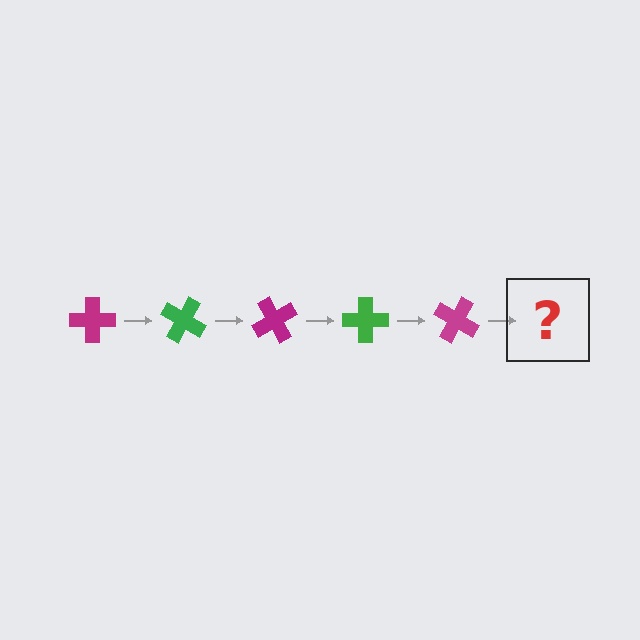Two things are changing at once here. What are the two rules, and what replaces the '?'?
The two rules are that it rotates 30 degrees each step and the color cycles through magenta and green. The '?' should be a green cross, rotated 150 degrees from the start.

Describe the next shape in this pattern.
It should be a green cross, rotated 150 degrees from the start.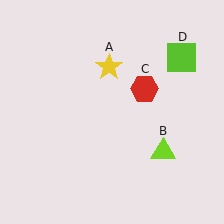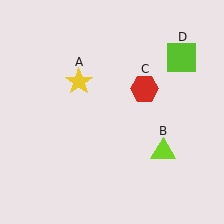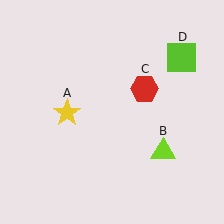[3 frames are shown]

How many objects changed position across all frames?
1 object changed position: yellow star (object A).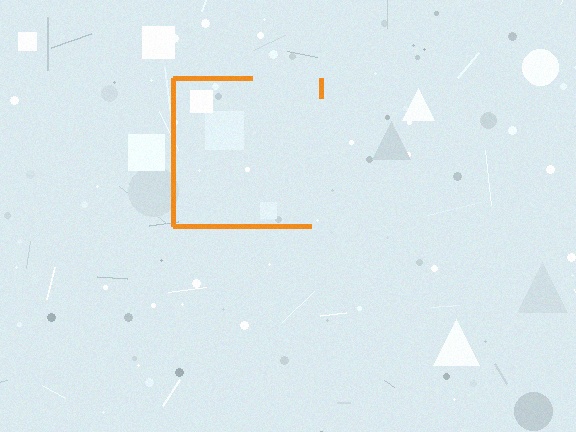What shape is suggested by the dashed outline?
The dashed outline suggests a square.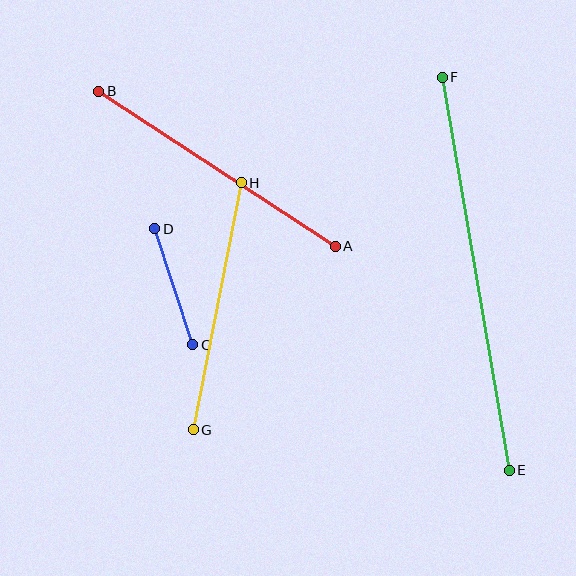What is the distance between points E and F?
The distance is approximately 399 pixels.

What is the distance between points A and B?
The distance is approximately 283 pixels.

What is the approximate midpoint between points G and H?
The midpoint is at approximately (217, 306) pixels.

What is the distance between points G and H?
The distance is approximately 251 pixels.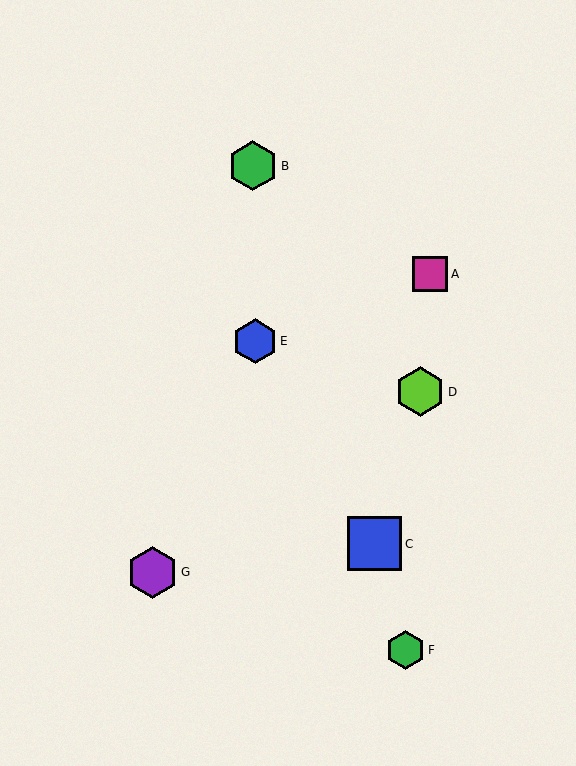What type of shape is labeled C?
Shape C is a blue square.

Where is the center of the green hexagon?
The center of the green hexagon is at (405, 650).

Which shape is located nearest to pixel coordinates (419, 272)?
The magenta square (labeled A) at (430, 274) is nearest to that location.